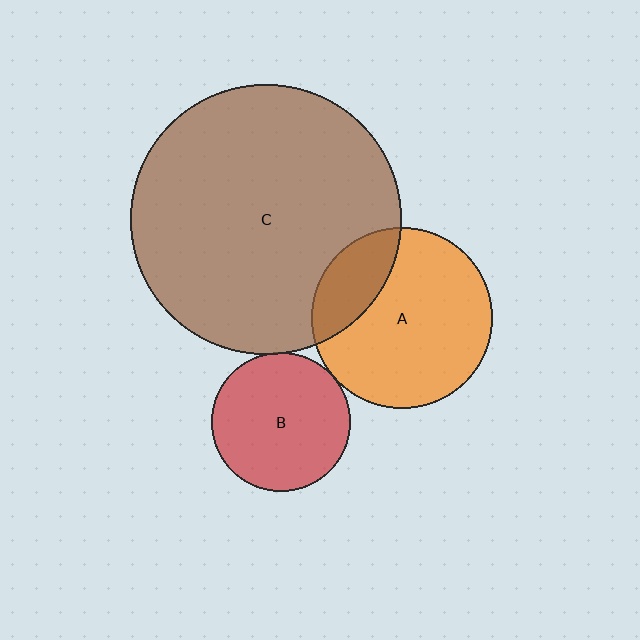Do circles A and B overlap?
Yes.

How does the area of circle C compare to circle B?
Approximately 3.8 times.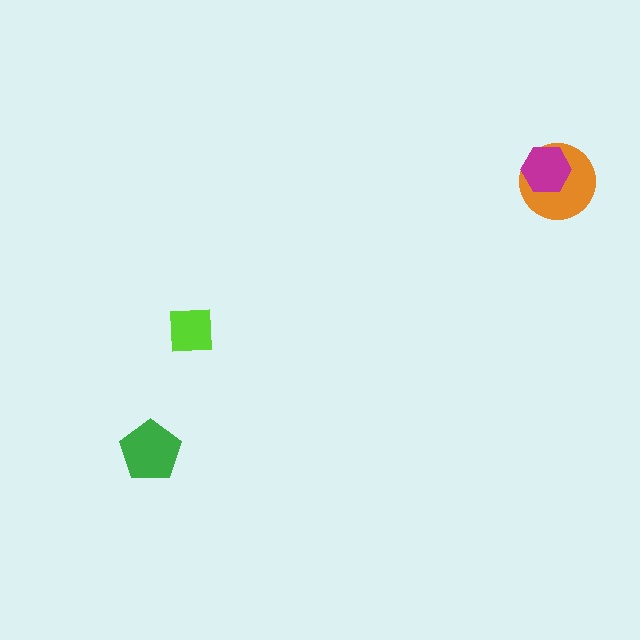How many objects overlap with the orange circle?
1 object overlaps with the orange circle.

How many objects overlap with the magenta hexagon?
1 object overlaps with the magenta hexagon.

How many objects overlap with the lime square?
0 objects overlap with the lime square.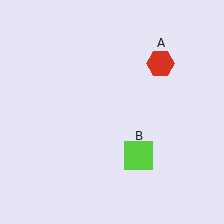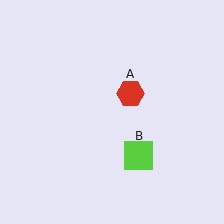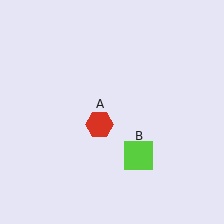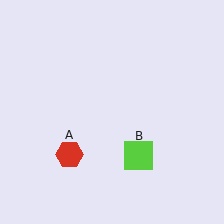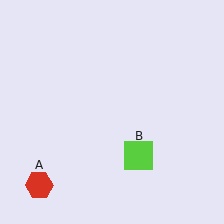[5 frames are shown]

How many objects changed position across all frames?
1 object changed position: red hexagon (object A).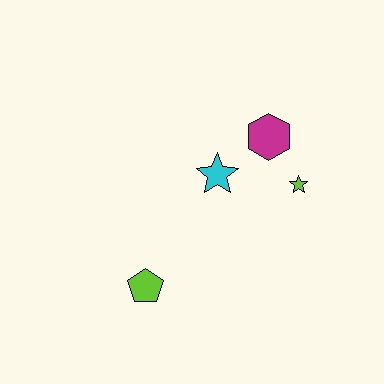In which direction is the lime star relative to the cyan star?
The lime star is to the right of the cyan star.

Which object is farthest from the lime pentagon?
The magenta hexagon is farthest from the lime pentagon.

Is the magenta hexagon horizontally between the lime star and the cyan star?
Yes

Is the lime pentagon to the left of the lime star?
Yes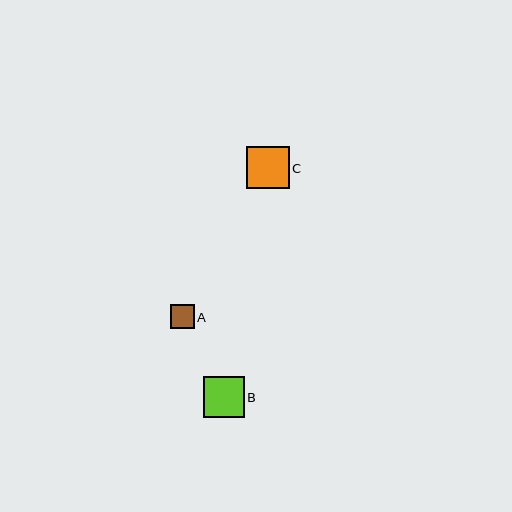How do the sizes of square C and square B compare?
Square C and square B are approximately the same size.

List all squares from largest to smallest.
From largest to smallest: C, B, A.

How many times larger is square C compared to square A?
Square C is approximately 1.8 times the size of square A.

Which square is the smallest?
Square A is the smallest with a size of approximately 24 pixels.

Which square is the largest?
Square C is the largest with a size of approximately 42 pixels.